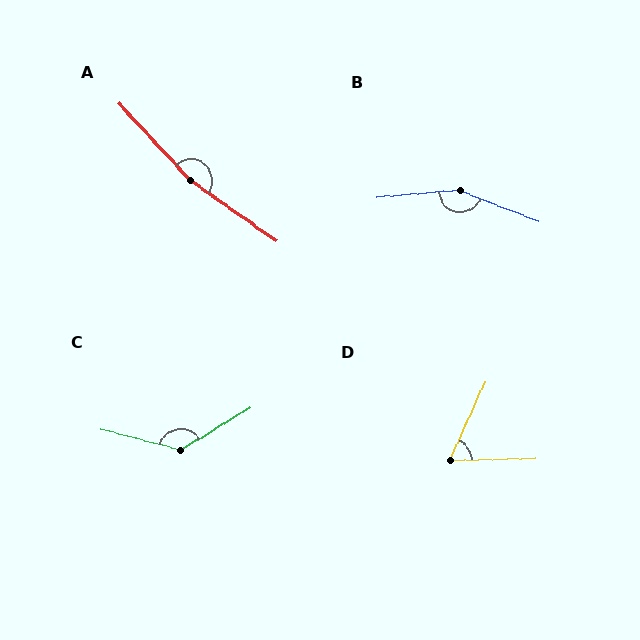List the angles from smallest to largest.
D (64°), C (133°), B (153°), A (168°).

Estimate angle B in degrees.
Approximately 153 degrees.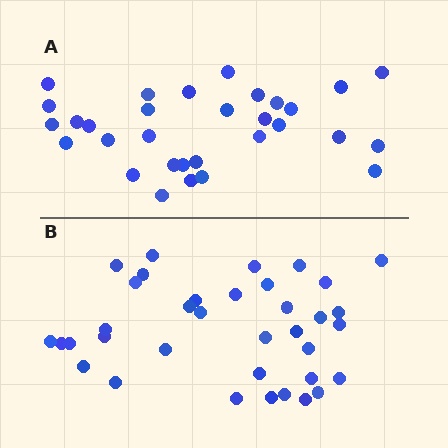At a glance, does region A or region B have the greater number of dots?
Region B (the bottom region) has more dots.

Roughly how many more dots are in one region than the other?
Region B has about 5 more dots than region A.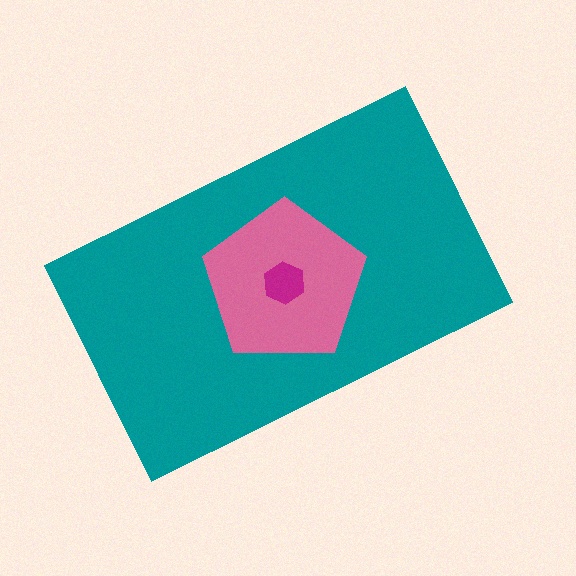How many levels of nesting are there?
3.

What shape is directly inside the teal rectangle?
The pink pentagon.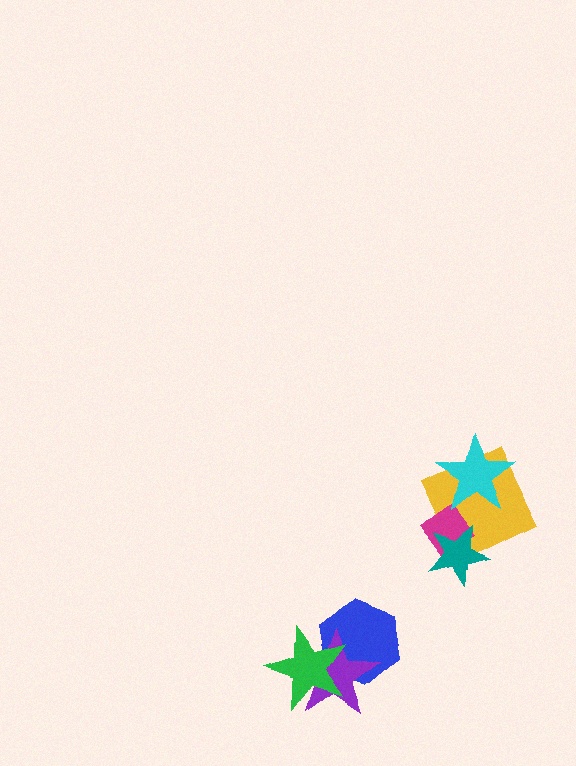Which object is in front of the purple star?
The green star is in front of the purple star.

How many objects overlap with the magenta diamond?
2 objects overlap with the magenta diamond.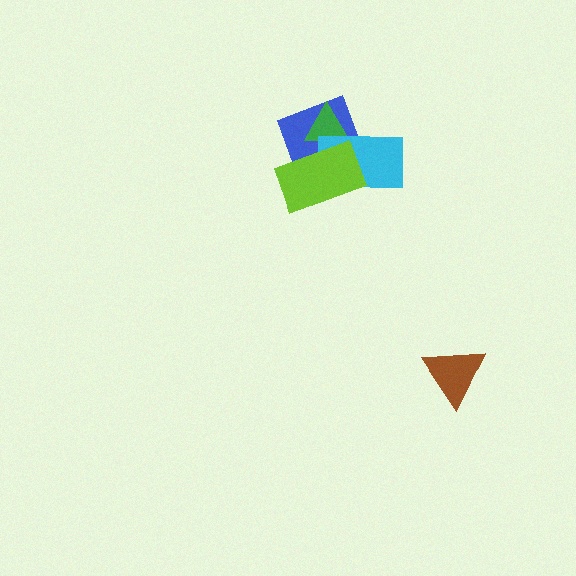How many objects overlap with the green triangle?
3 objects overlap with the green triangle.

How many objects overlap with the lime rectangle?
3 objects overlap with the lime rectangle.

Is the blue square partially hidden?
Yes, it is partially covered by another shape.